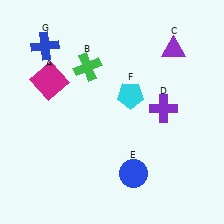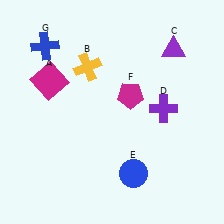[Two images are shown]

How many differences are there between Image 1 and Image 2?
There are 2 differences between the two images.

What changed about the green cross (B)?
In Image 1, B is green. In Image 2, it changed to yellow.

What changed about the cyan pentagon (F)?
In Image 1, F is cyan. In Image 2, it changed to magenta.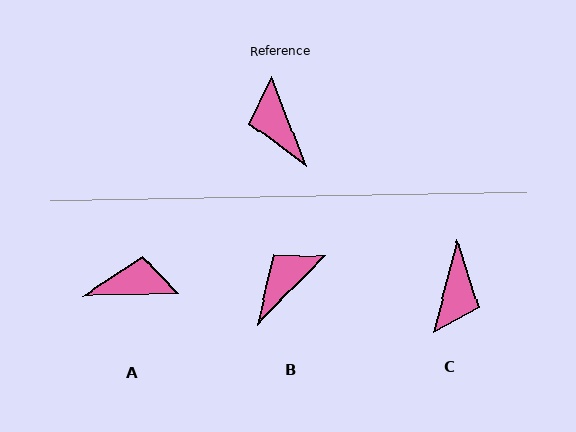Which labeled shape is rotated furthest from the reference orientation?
C, about 144 degrees away.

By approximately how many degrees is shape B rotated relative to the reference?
Approximately 66 degrees clockwise.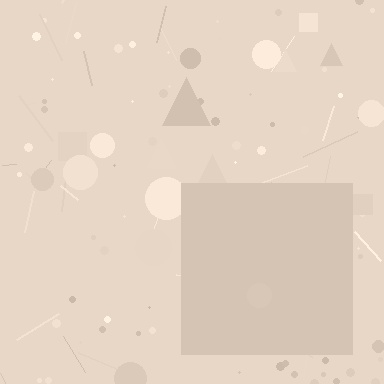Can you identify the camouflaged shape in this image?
The camouflaged shape is a square.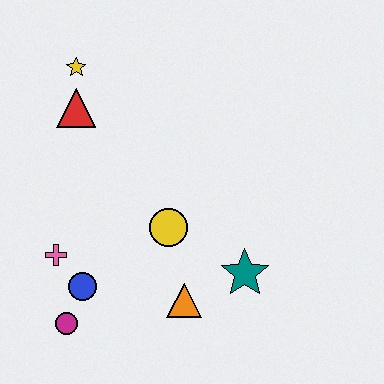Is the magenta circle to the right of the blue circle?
No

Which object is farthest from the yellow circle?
The yellow star is farthest from the yellow circle.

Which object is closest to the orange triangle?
The teal star is closest to the orange triangle.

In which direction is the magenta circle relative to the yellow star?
The magenta circle is below the yellow star.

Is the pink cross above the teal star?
Yes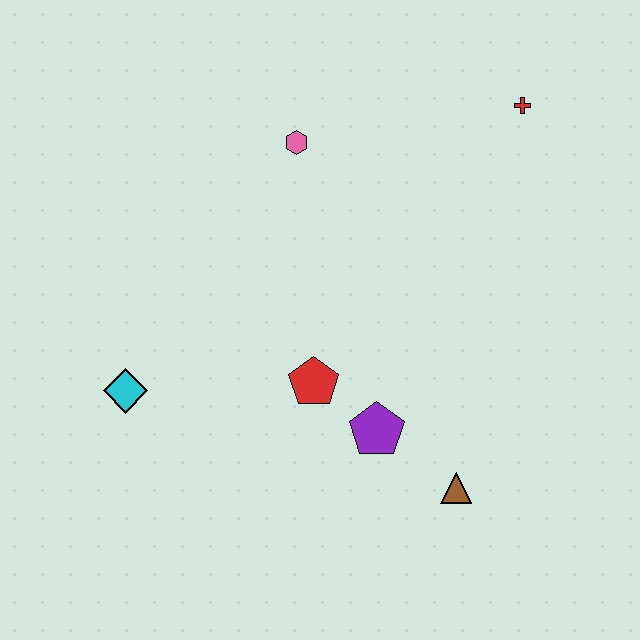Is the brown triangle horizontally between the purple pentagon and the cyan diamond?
No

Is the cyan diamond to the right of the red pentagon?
No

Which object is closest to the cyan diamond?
The red pentagon is closest to the cyan diamond.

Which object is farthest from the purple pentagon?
The red cross is farthest from the purple pentagon.